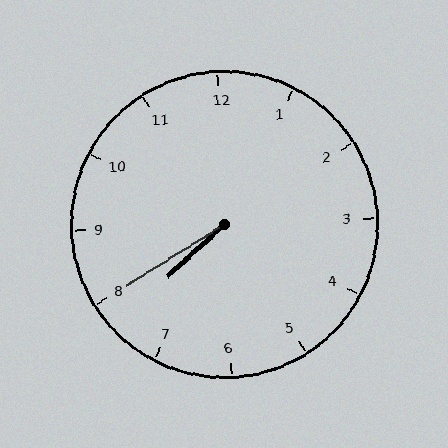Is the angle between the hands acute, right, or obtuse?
It is acute.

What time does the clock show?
7:40.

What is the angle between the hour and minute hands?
Approximately 10 degrees.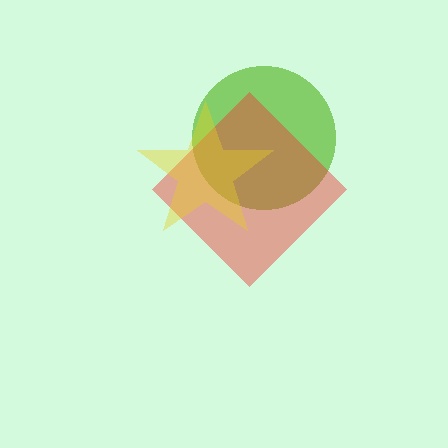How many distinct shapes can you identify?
There are 3 distinct shapes: a lime circle, a red diamond, a yellow star.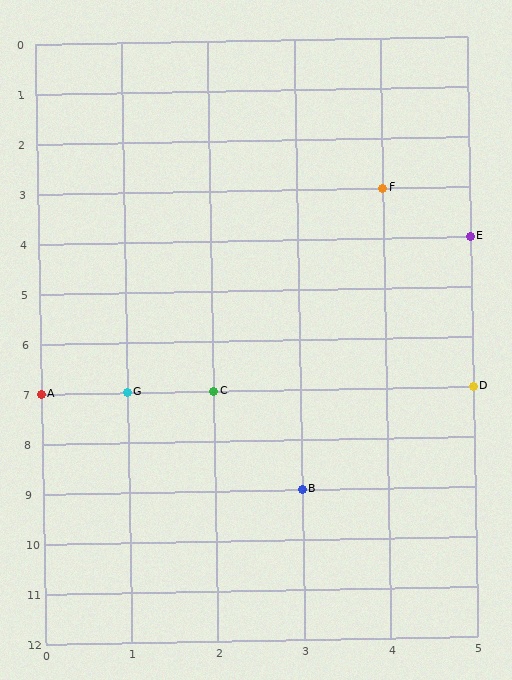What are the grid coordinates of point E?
Point E is at grid coordinates (5, 4).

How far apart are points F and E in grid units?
Points F and E are 1 column and 1 row apart (about 1.4 grid units diagonally).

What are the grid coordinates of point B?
Point B is at grid coordinates (3, 9).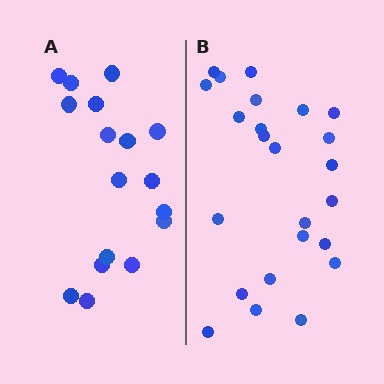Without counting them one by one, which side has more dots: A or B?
Region B (the right region) has more dots.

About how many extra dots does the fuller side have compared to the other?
Region B has roughly 8 or so more dots than region A.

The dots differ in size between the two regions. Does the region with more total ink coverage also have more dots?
No. Region A has more total ink coverage because its dots are larger, but region B actually contains more individual dots. Total area can be misleading — the number of items is what matters here.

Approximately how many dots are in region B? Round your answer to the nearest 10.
About 20 dots. (The exact count is 24, which rounds to 20.)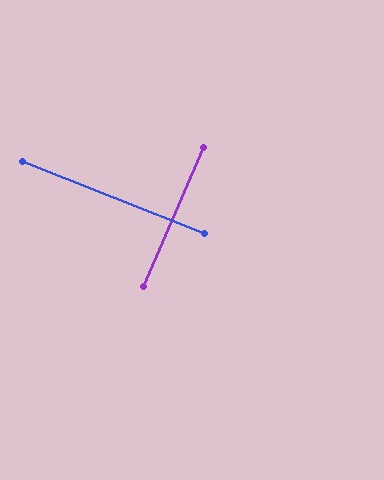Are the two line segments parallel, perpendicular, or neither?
Perpendicular — they meet at approximately 88°.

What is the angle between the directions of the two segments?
Approximately 88 degrees.